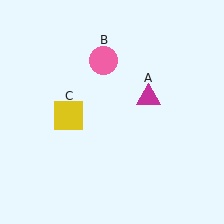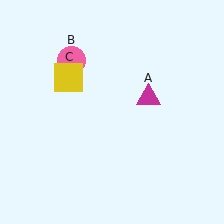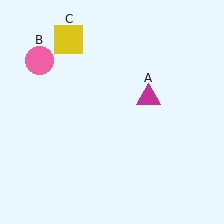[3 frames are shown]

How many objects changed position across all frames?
2 objects changed position: pink circle (object B), yellow square (object C).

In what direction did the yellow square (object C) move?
The yellow square (object C) moved up.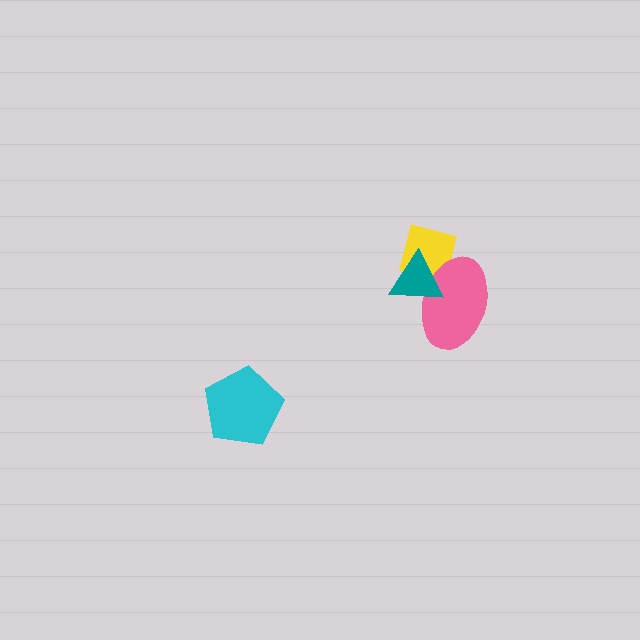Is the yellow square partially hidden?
Yes, it is partially covered by another shape.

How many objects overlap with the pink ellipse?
2 objects overlap with the pink ellipse.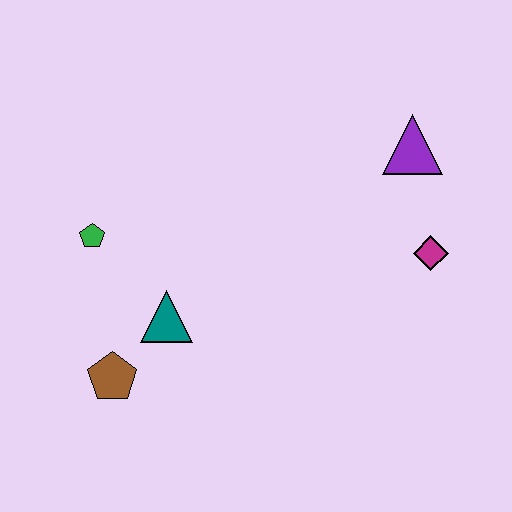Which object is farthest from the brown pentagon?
The purple triangle is farthest from the brown pentagon.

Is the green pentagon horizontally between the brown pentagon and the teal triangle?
No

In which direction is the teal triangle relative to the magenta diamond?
The teal triangle is to the left of the magenta diamond.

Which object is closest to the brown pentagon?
The teal triangle is closest to the brown pentagon.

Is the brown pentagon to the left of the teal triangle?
Yes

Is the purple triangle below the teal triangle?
No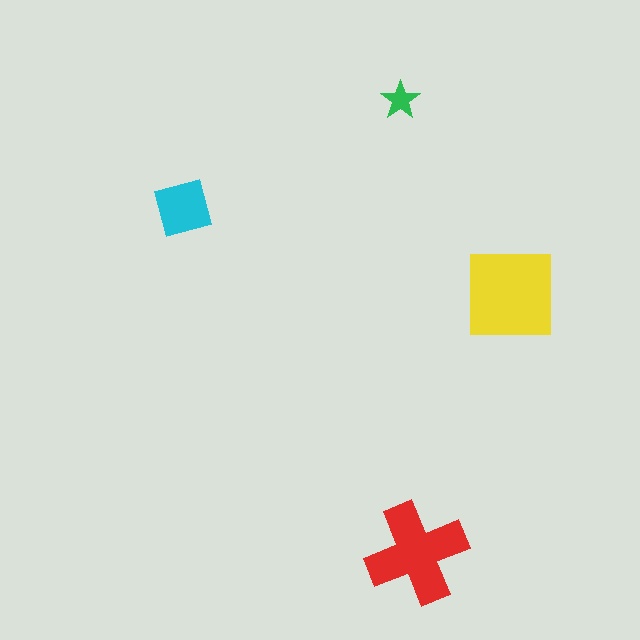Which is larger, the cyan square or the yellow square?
The yellow square.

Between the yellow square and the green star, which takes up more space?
The yellow square.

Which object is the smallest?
The green star.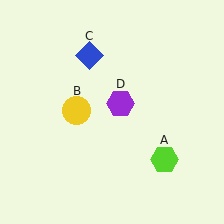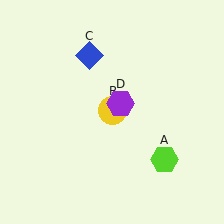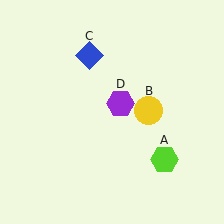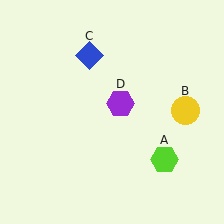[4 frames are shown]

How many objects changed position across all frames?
1 object changed position: yellow circle (object B).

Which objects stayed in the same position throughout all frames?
Lime hexagon (object A) and blue diamond (object C) and purple hexagon (object D) remained stationary.